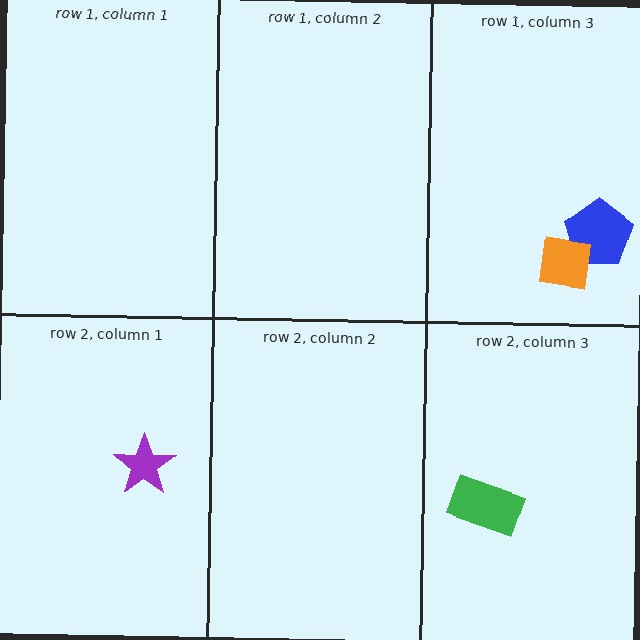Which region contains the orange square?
The row 1, column 3 region.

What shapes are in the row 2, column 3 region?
The green rectangle.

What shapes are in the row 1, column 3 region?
The blue pentagon, the orange square.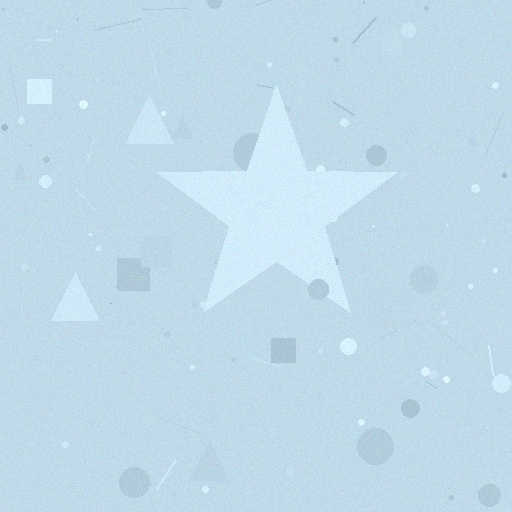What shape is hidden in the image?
A star is hidden in the image.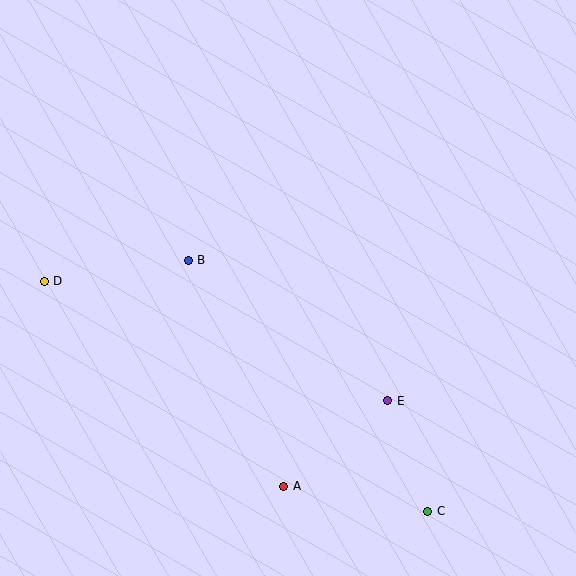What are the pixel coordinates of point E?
Point E is at (388, 401).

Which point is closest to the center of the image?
Point B at (188, 260) is closest to the center.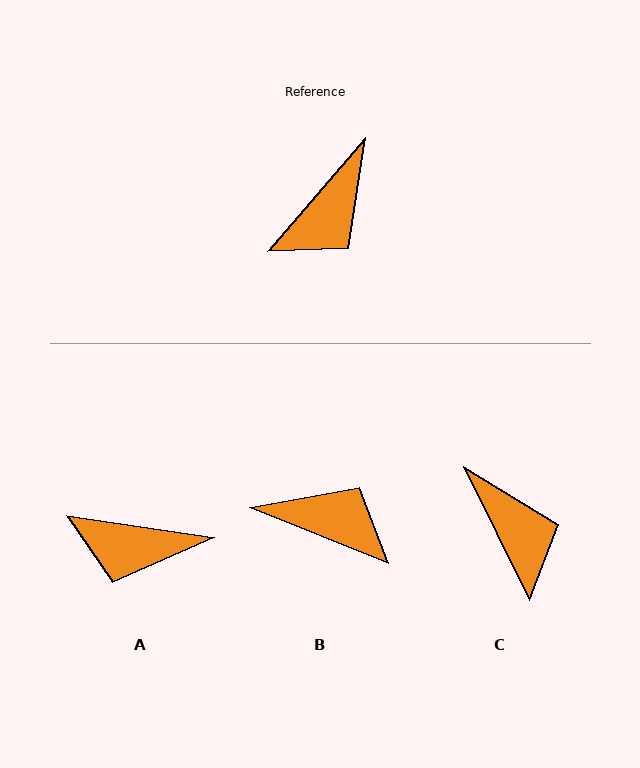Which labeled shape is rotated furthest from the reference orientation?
B, about 109 degrees away.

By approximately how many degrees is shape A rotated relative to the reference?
Approximately 58 degrees clockwise.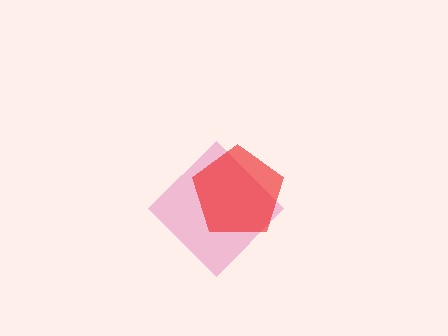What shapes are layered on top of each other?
The layered shapes are: a pink diamond, a red pentagon.